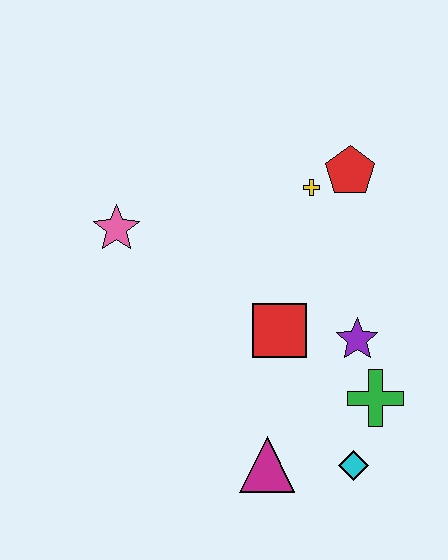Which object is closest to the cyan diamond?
The green cross is closest to the cyan diamond.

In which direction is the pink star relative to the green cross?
The pink star is to the left of the green cross.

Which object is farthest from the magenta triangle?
The red pentagon is farthest from the magenta triangle.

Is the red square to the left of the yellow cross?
Yes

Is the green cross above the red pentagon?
No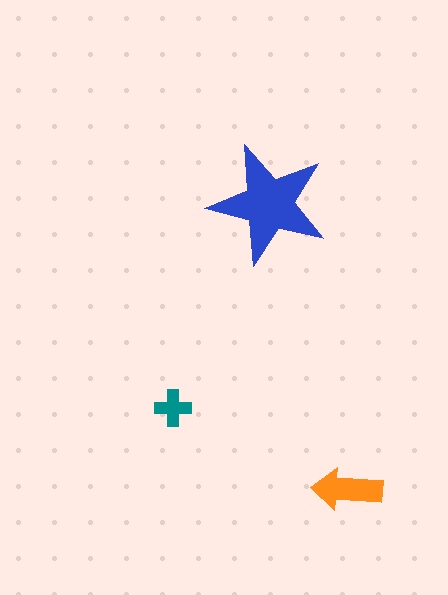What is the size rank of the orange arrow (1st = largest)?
2nd.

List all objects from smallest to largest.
The teal cross, the orange arrow, the blue star.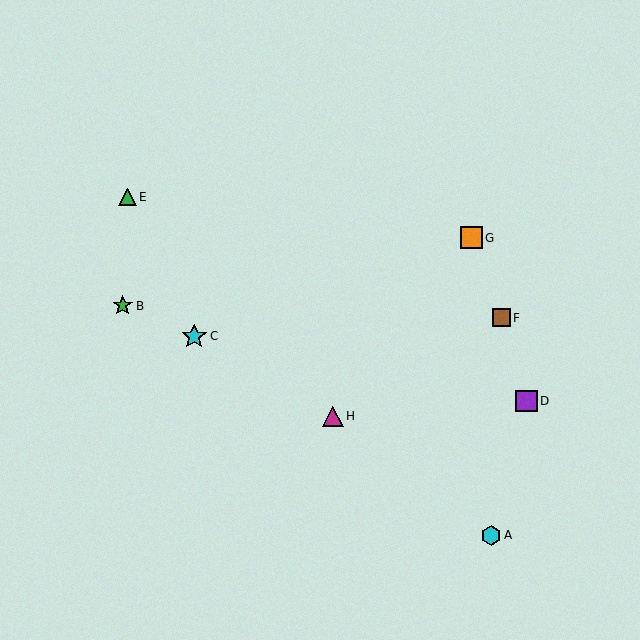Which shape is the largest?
The cyan star (labeled C) is the largest.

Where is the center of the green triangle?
The center of the green triangle is at (128, 197).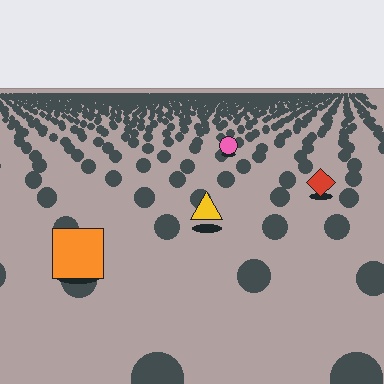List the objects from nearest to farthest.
From nearest to farthest: the orange square, the yellow triangle, the red diamond, the pink circle.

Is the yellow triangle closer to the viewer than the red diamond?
Yes. The yellow triangle is closer — you can tell from the texture gradient: the ground texture is coarser near it.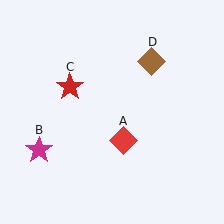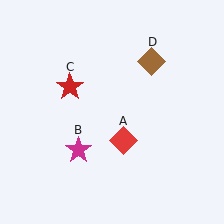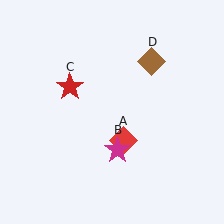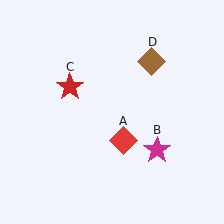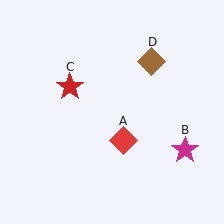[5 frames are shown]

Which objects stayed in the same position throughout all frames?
Red diamond (object A) and red star (object C) and brown diamond (object D) remained stationary.